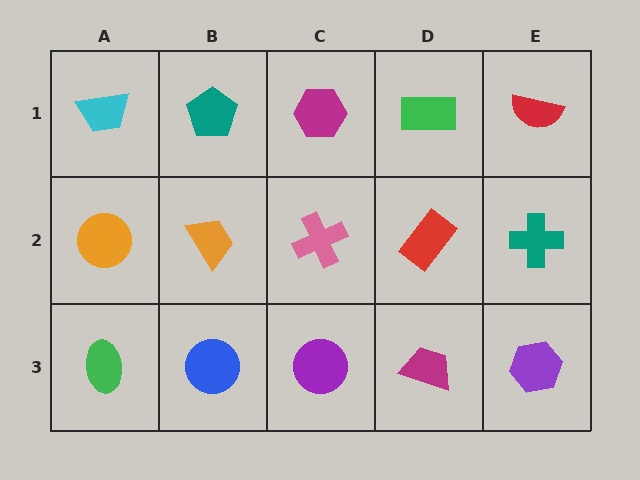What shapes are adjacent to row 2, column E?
A red semicircle (row 1, column E), a purple hexagon (row 3, column E), a red rectangle (row 2, column D).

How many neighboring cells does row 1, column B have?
3.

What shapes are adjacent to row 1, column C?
A pink cross (row 2, column C), a teal pentagon (row 1, column B), a green rectangle (row 1, column D).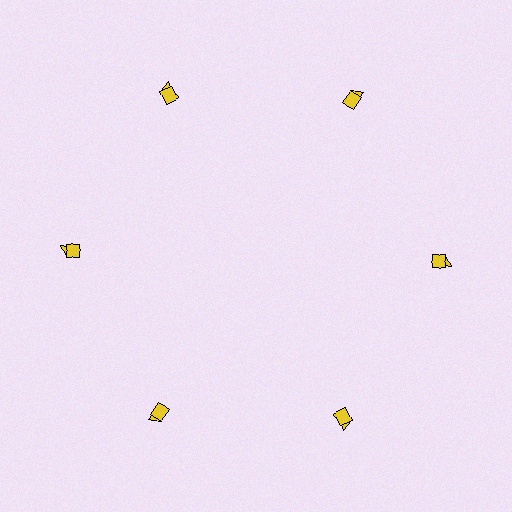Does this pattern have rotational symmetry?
Yes, this pattern has 6-fold rotational symmetry. It looks the same after rotating 60 degrees around the center.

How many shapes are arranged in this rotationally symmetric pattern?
There are 12 shapes, arranged in 6 groups of 2.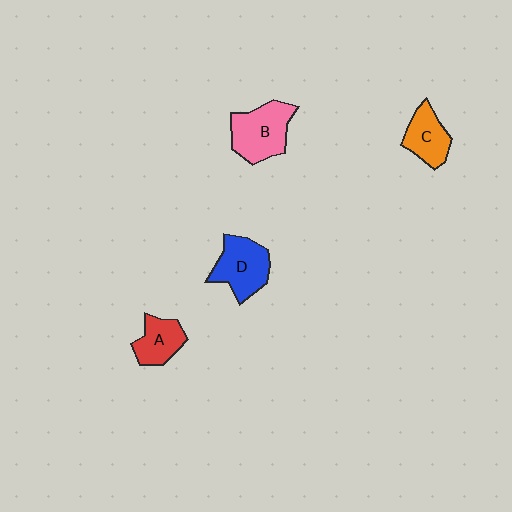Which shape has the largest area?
Shape B (pink).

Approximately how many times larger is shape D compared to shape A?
Approximately 1.4 times.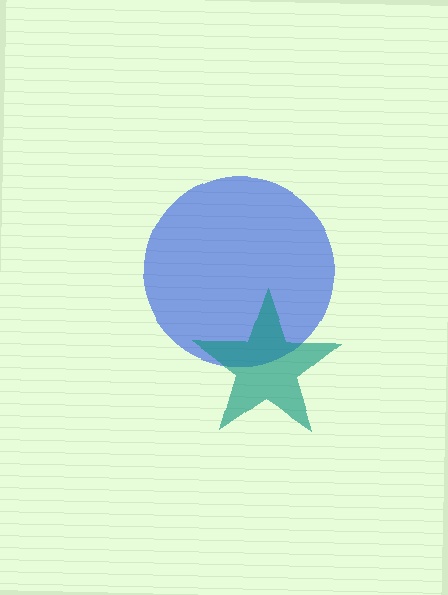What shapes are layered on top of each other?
The layered shapes are: a blue circle, a teal star.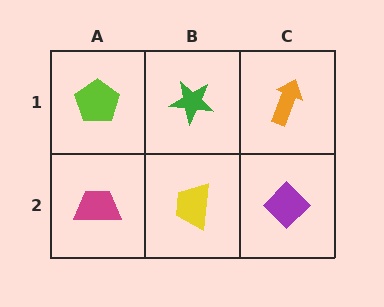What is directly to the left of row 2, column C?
A yellow trapezoid.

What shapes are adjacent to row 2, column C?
An orange arrow (row 1, column C), a yellow trapezoid (row 2, column B).